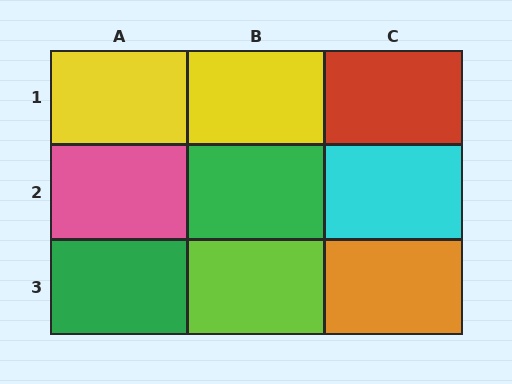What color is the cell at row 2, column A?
Pink.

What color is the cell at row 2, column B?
Green.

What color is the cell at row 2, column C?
Cyan.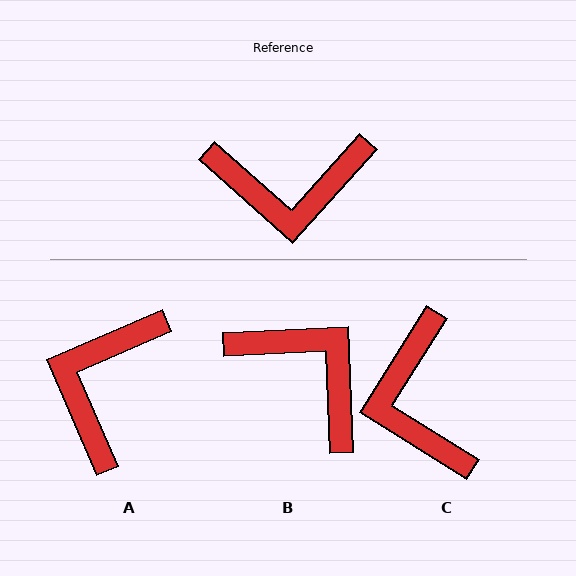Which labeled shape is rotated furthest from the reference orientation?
B, about 134 degrees away.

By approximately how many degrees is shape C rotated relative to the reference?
Approximately 80 degrees clockwise.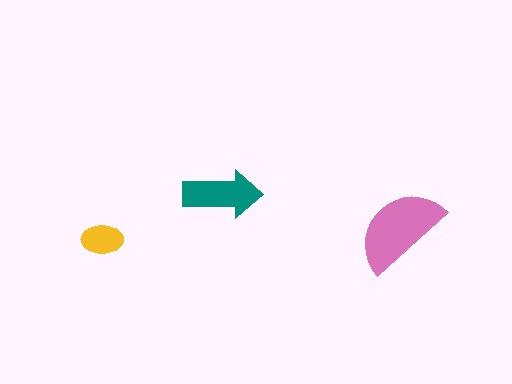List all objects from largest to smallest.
The pink semicircle, the teal arrow, the yellow ellipse.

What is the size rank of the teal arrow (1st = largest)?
2nd.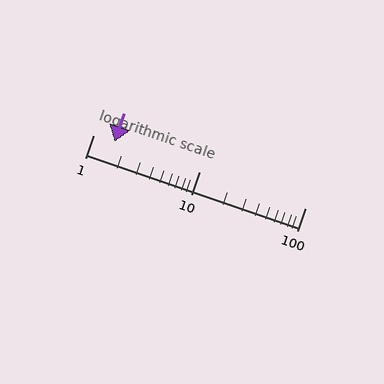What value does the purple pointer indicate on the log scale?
The pointer indicates approximately 1.6.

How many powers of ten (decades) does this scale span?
The scale spans 2 decades, from 1 to 100.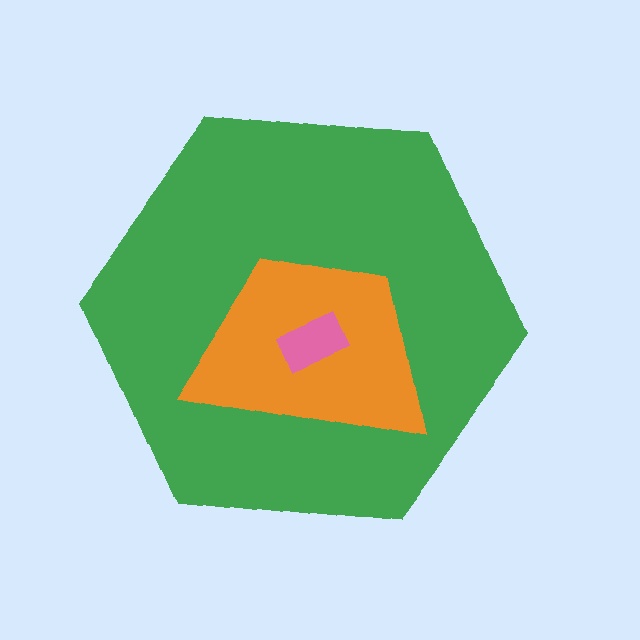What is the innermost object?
The pink rectangle.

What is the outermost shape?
The green hexagon.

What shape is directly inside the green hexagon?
The orange trapezoid.